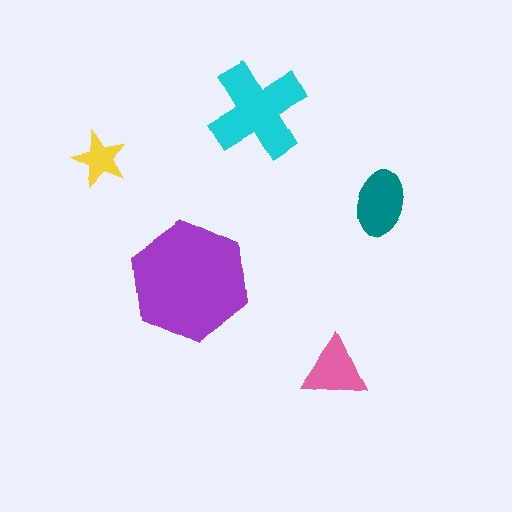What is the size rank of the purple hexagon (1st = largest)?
1st.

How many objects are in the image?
There are 5 objects in the image.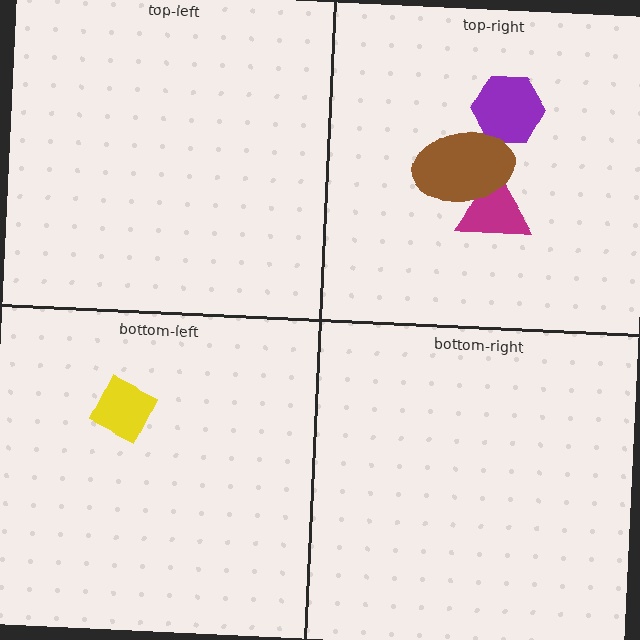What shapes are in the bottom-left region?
The yellow diamond.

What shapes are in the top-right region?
The purple hexagon, the magenta triangle, the brown ellipse.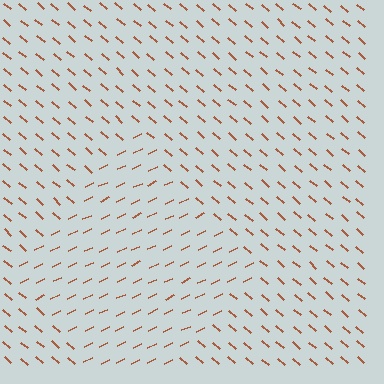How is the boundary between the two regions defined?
The boundary is defined purely by a change in line orientation (approximately 66 degrees difference). All lines are the same color and thickness.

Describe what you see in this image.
The image is filled with small brown line segments. A diamond region in the image has lines oriented differently from the surrounding lines, creating a visible texture boundary.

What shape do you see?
I see a diamond.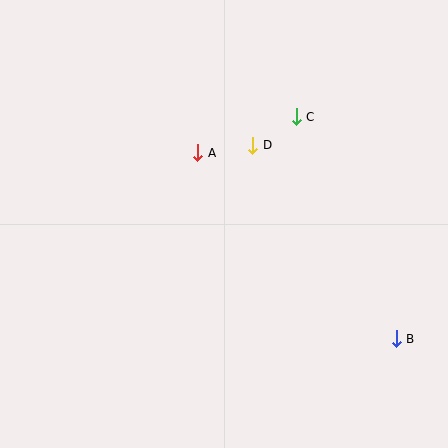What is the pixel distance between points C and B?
The distance between C and B is 244 pixels.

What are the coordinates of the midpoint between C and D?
The midpoint between C and D is at (275, 131).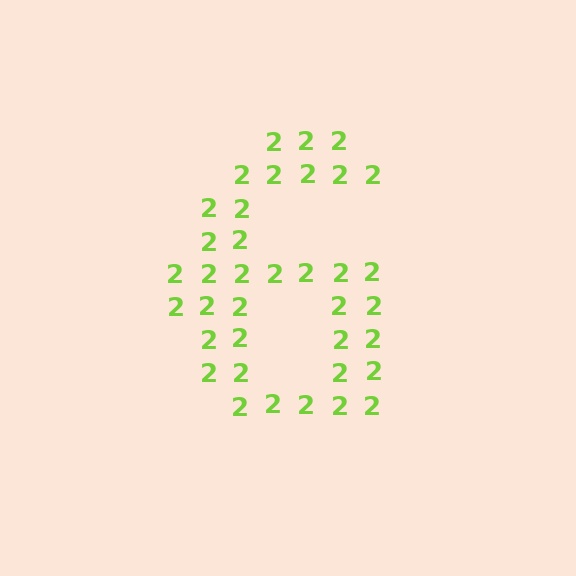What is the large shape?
The large shape is the digit 6.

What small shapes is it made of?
It is made of small digit 2's.